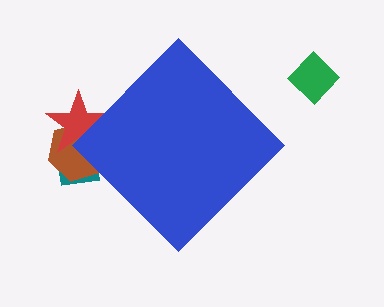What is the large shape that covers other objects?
A blue diamond.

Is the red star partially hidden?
Yes, the red star is partially hidden behind the blue diamond.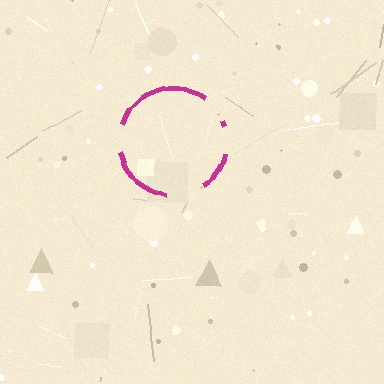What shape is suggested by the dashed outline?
The dashed outline suggests a circle.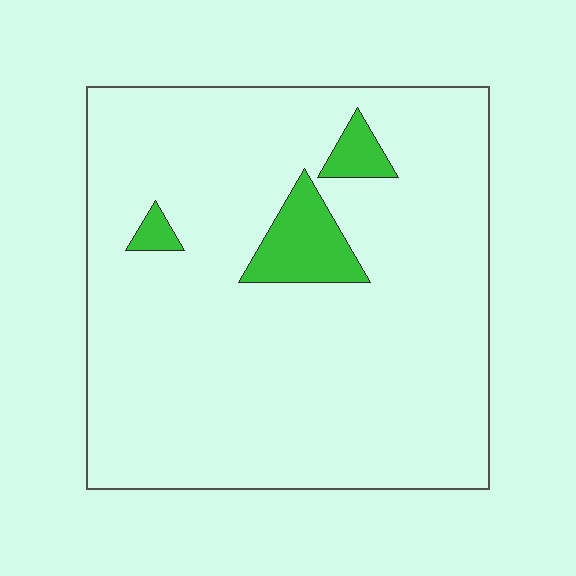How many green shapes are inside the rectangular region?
3.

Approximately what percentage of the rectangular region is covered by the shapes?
Approximately 5%.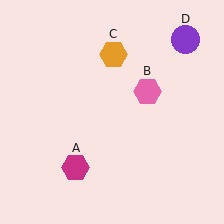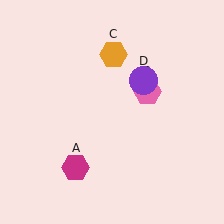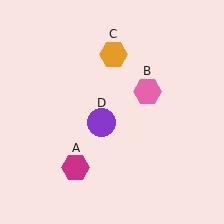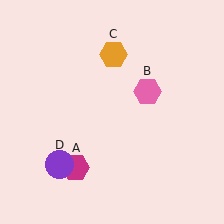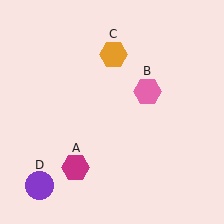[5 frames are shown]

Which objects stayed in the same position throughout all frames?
Magenta hexagon (object A) and pink hexagon (object B) and orange hexagon (object C) remained stationary.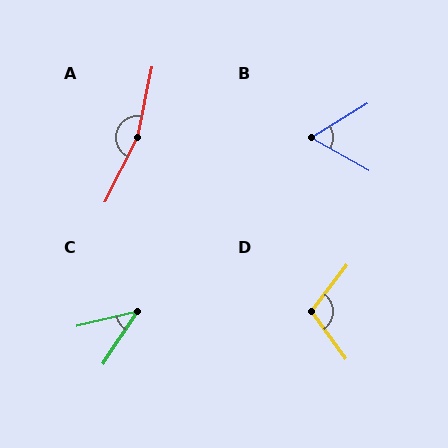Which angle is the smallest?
C, at approximately 43 degrees.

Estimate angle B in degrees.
Approximately 61 degrees.